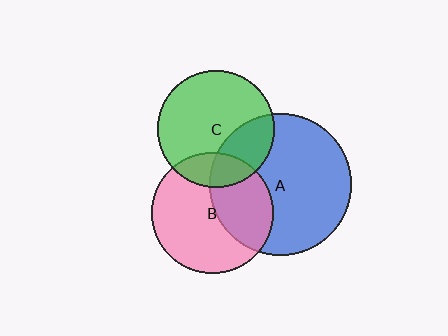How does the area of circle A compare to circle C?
Approximately 1.5 times.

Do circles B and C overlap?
Yes.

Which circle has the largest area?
Circle A (blue).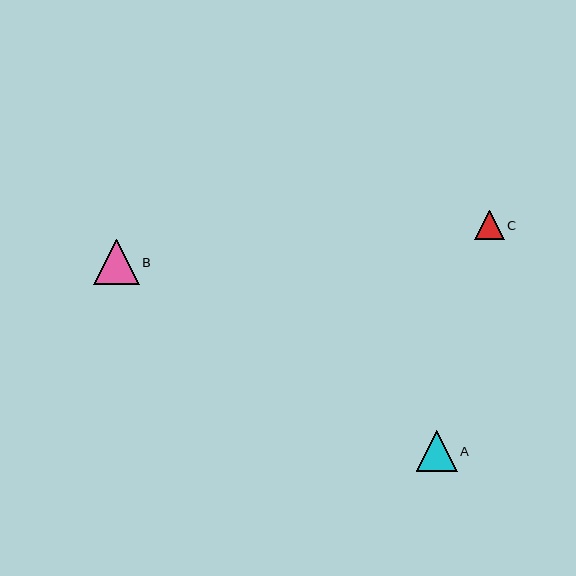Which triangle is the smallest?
Triangle C is the smallest with a size of approximately 30 pixels.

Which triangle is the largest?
Triangle B is the largest with a size of approximately 45 pixels.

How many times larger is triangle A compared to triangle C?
Triangle A is approximately 1.4 times the size of triangle C.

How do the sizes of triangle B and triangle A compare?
Triangle B and triangle A are approximately the same size.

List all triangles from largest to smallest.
From largest to smallest: B, A, C.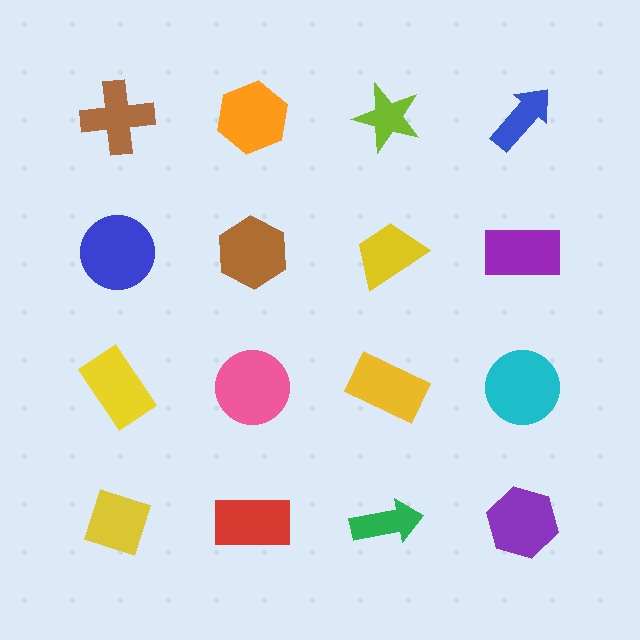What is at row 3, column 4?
A cyan circle.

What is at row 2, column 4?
A purple rectangle.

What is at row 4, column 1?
A yellow diamond.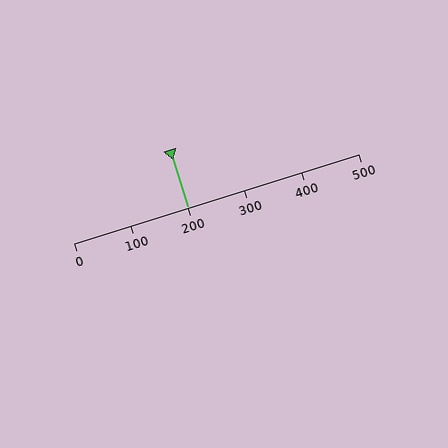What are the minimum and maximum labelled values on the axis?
The axis runs from 0 to 500.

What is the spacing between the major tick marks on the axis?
The major ticks are spaced 100 apart.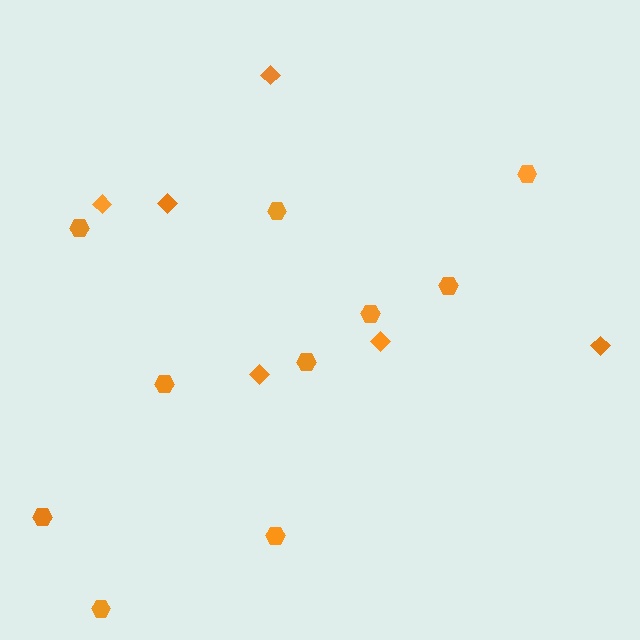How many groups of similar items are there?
There are 2 groups: one group of hexagons (10) and one group of diamonds (6).